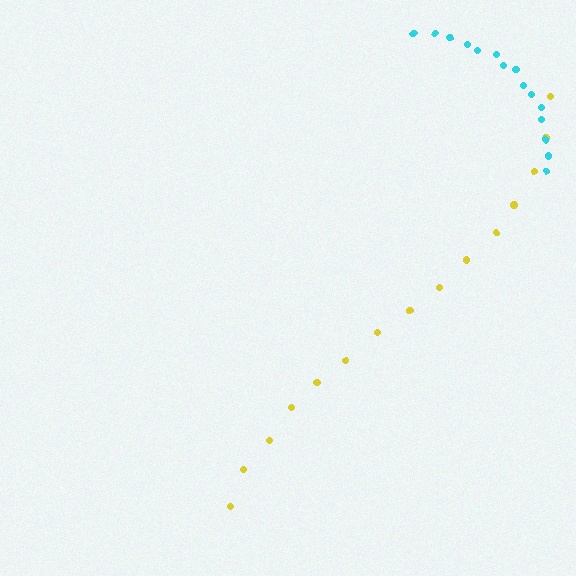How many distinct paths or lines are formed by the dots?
There are 2 distinct paths.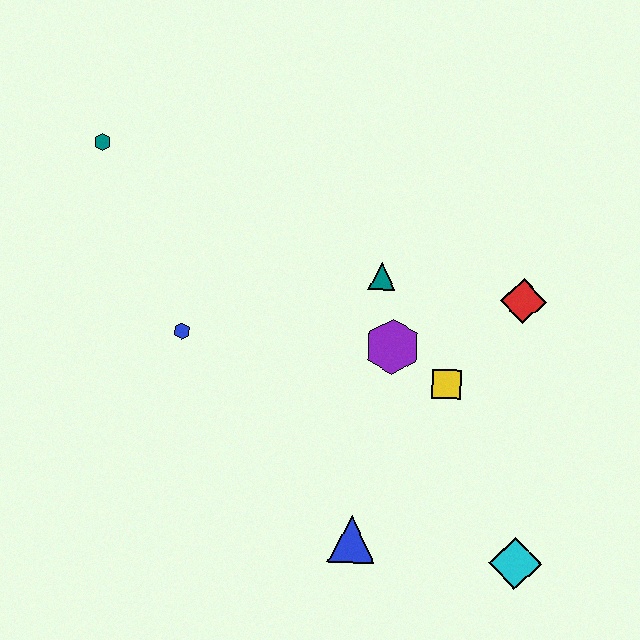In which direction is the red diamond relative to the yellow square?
The red diamond is above the yellow square.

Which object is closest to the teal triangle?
The purple hexagon is closest to the teal triangle.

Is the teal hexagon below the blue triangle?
No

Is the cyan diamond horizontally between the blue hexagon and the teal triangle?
No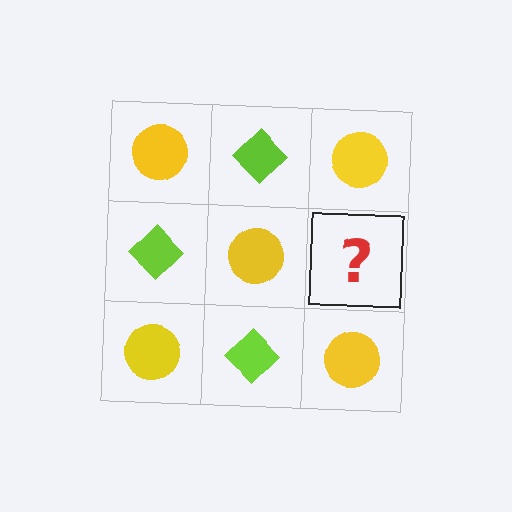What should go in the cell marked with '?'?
The missing cell should contain a lime diamond.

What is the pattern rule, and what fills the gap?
The rule is that it alternates yellow circle and lime diamond in a checkerboard pattern. The gap should be filled with a lime diamond.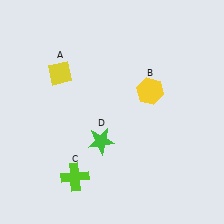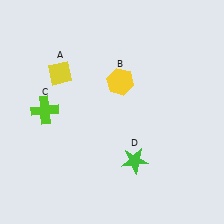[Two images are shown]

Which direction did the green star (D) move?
The green star (D) moved right.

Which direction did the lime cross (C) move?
The lime cross (C) moved up.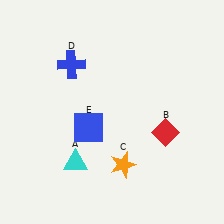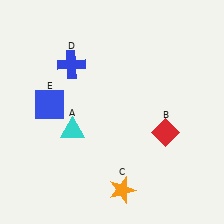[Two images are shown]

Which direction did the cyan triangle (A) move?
The cyan triangle (A) moved up.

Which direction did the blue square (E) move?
The blue square (E) moved left.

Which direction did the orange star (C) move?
The orange star (C) moved down.